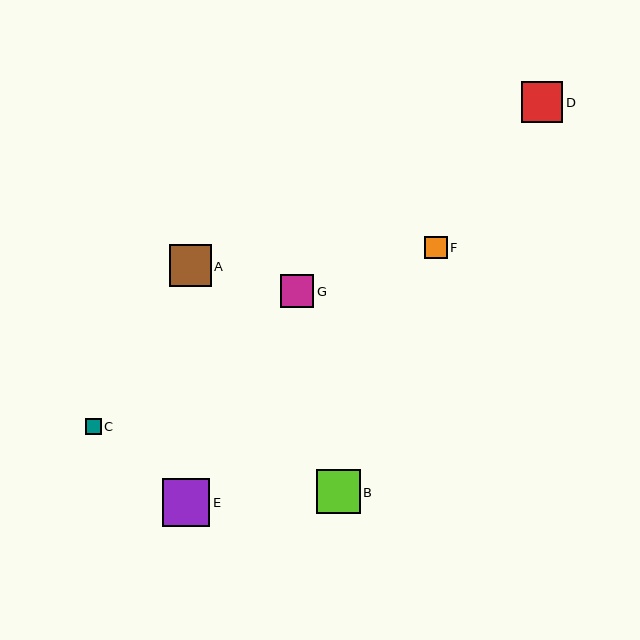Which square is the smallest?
Square C is the smallest with a size of approximately 16 pixels.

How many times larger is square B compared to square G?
Square B is approximately 1.3 times the size of square G.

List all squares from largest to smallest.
From largest to smallest: E, B, A, D, G, F, C.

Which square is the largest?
Square E is the largest with a size of approximately 47 pixels.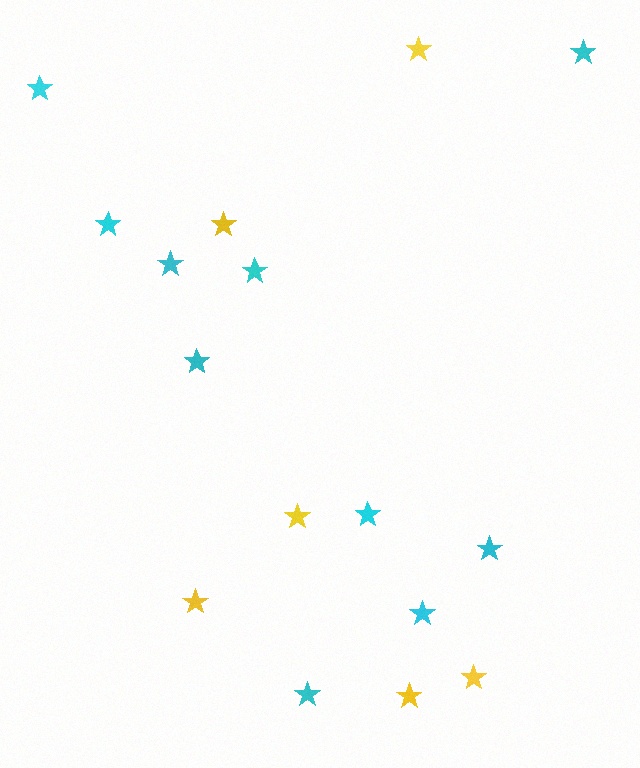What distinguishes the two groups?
There are 2 groups: one group of yellow stars (6) and one group of cyan stars (10).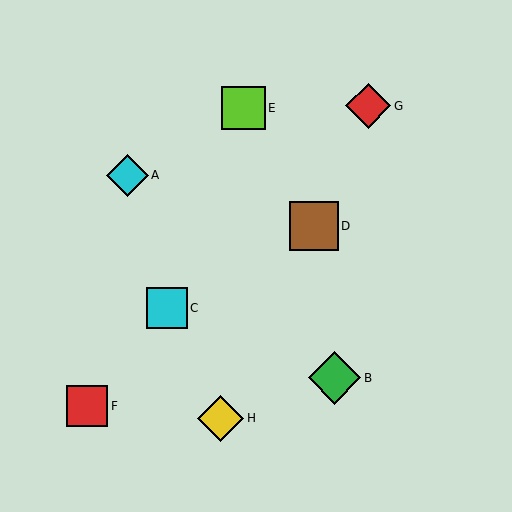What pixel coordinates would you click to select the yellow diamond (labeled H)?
Click at (220, 418) to select the yellow diamond H.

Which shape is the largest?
The green diamond (labeled B) is the largest.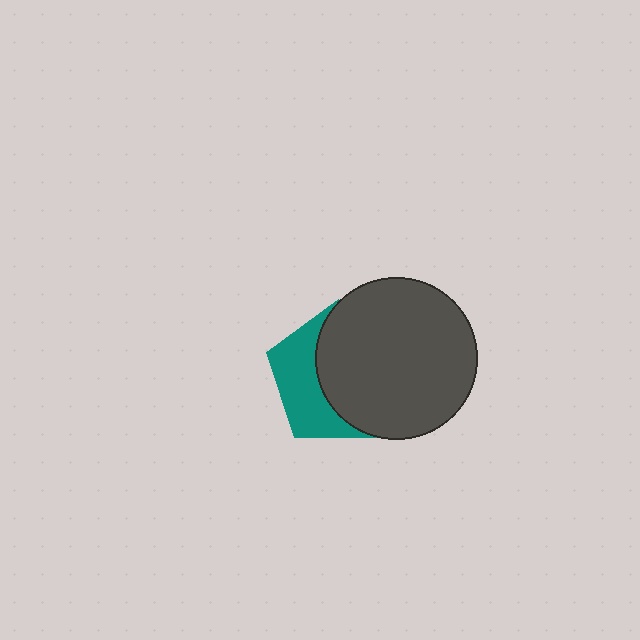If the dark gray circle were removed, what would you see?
You would see the complete teal pentagon.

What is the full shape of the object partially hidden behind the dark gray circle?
The partially hidden object is a teal pentagon.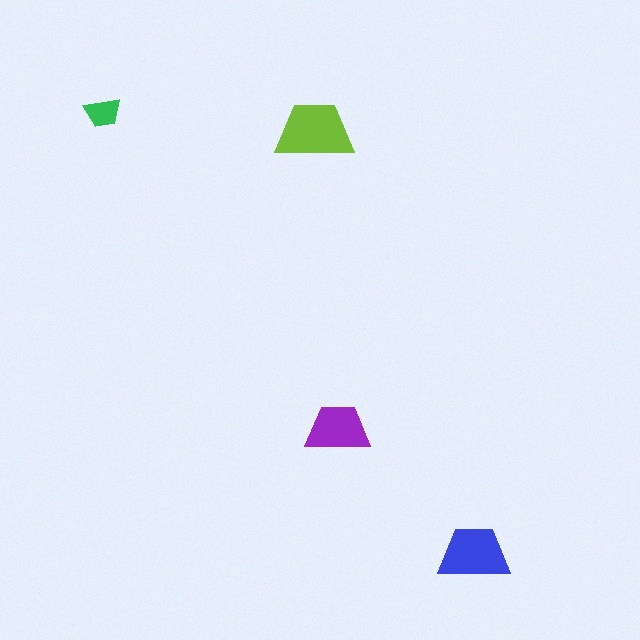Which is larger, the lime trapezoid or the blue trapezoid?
The lime one.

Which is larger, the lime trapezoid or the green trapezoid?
The lime one.